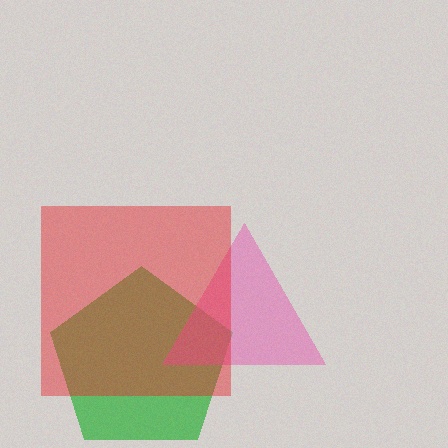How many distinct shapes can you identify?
There are 3 distinct shapes: a green pentagon, a pink triangle, a red square.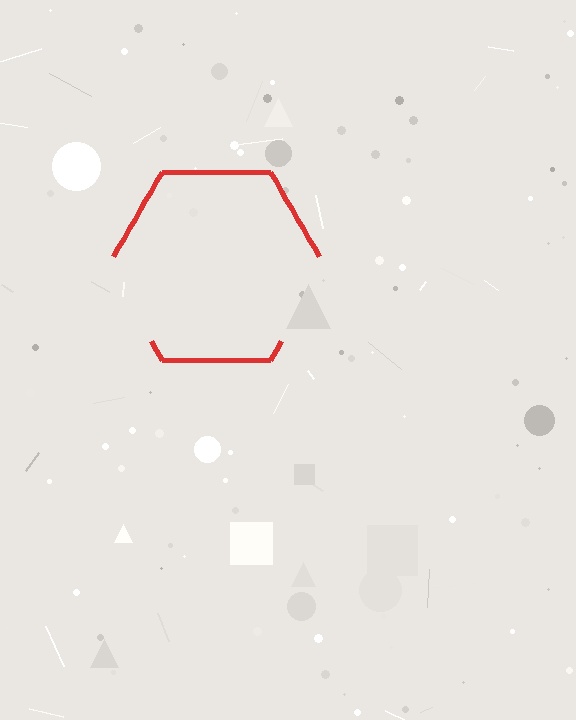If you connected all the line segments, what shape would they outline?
They would outline a hexagon.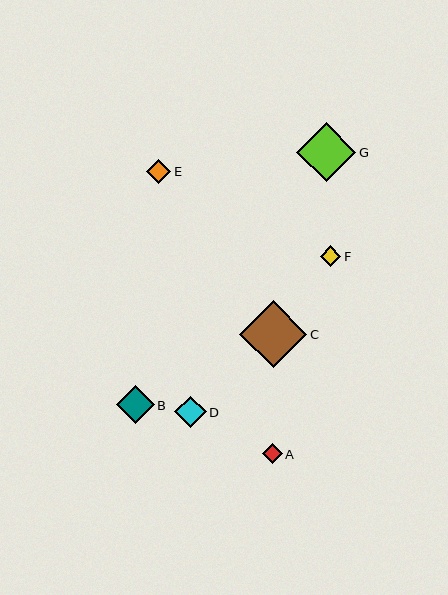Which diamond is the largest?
Diamond C is the largest with a size of approximately 67 pixels.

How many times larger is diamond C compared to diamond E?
Diamond C is approximately 2.8 times the size of diamond E.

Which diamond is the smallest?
Diamond A is the smallest with a size of approximately 20 pixels.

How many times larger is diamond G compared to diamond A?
Diamond G is approximately 2.9 times the size of diamond A.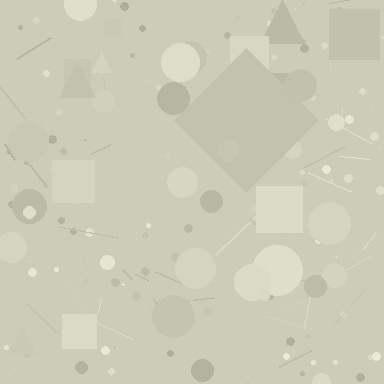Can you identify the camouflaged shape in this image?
The camouflaged shape is a diamond.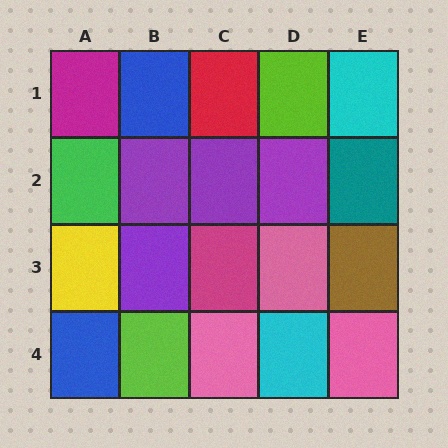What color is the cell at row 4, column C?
Pink.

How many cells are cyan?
2 cells are cyan.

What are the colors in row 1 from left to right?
Magenta, blue, red, lime, cyan.